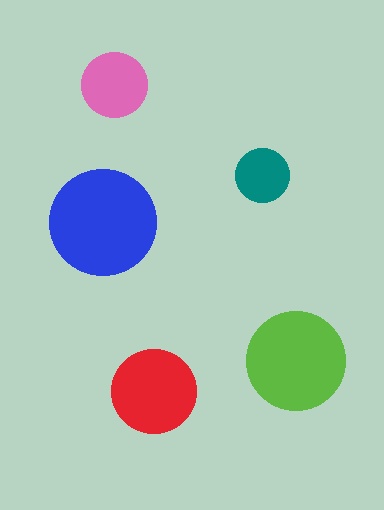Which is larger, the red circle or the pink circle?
The red one.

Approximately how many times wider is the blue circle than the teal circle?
About 2 times wider.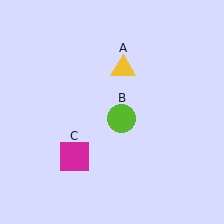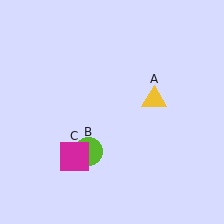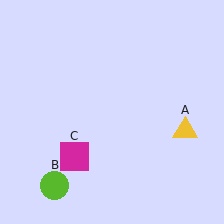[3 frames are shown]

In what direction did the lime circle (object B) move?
The lime circle (object B) moved down and to the left.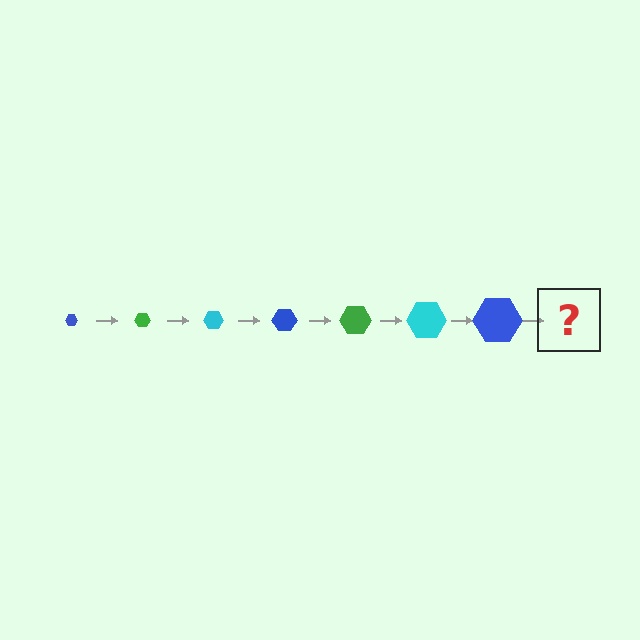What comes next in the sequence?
The next element should be a green hexagon, larger than the previous one.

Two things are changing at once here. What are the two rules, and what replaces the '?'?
The two rules are that the hexagon grows larger each step and the color cycles through blue, green, and cyan. The '?' should be a green hexagon, larger than the previous one.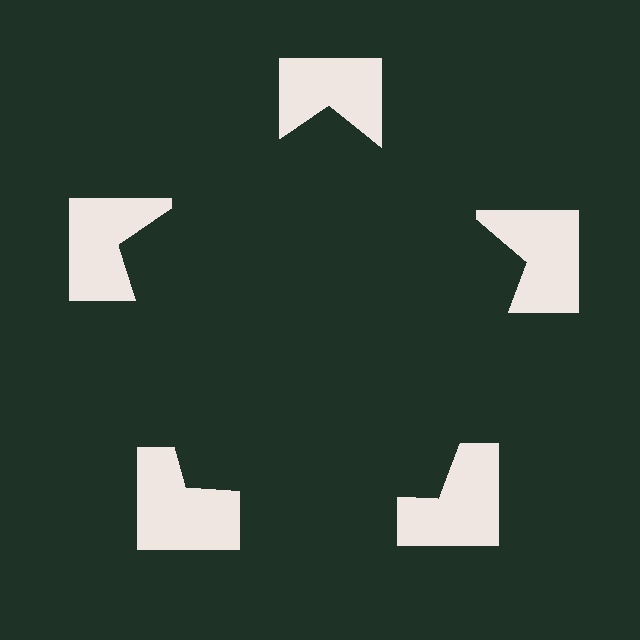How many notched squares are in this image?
There are 5 — one at each vertex of the illusory pentagon.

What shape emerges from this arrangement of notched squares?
An illusory pentagon — its edges are inferred from the aligned wedge cuts in the notched squares, not physically drawn.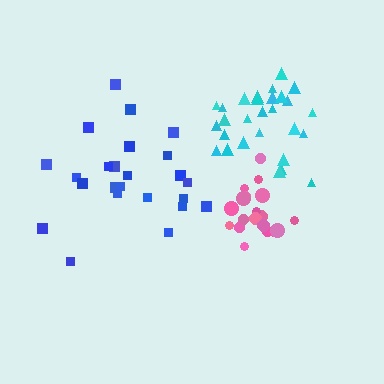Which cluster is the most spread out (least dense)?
Blue.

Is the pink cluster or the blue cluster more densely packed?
Pink.